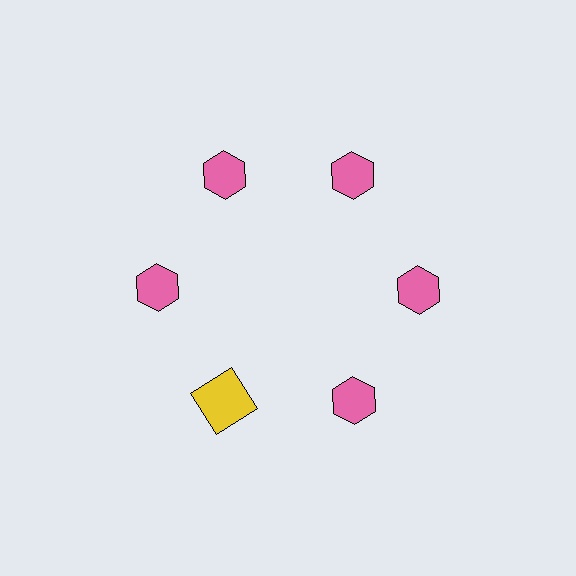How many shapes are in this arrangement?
There are 6 shapes arranged in a ring pattern.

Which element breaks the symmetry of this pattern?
The yellow square at roughly the 7 o'clock position breaks the symmetry. All other shapes are pink hexagons.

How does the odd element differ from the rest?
It differs in both color (yellow instead of pink) and shape (square instead of hexagon).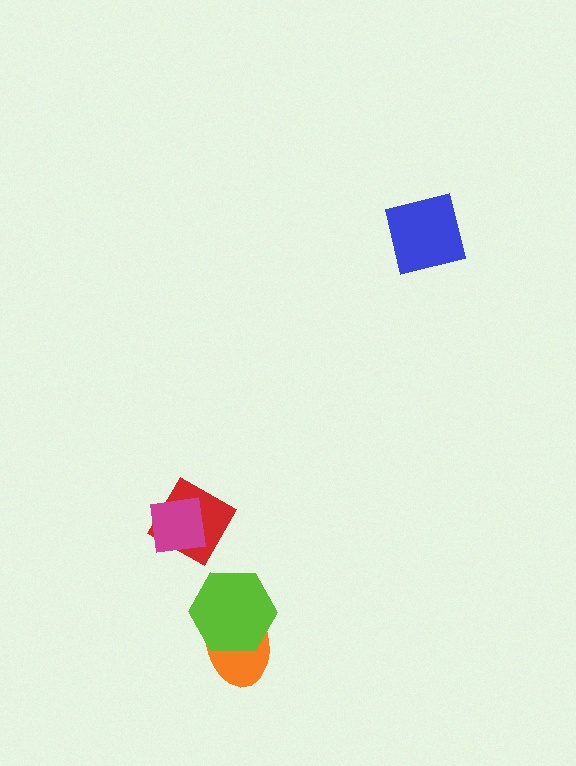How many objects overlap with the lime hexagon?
1 object overlaps with the lime hexagon.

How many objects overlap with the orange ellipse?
1 object overlaps with the orange ellipse.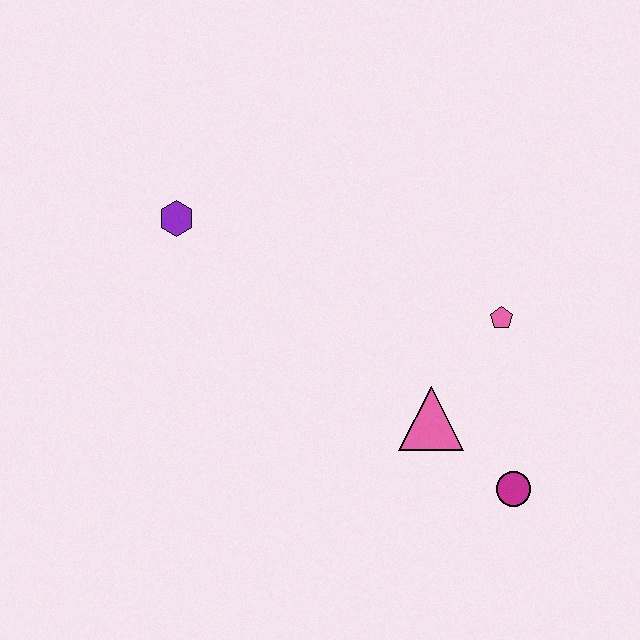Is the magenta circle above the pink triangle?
No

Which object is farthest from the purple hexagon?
The magenta circle is farthest from the purple hexagon.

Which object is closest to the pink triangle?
The magenta circle is closest to the pink triangle.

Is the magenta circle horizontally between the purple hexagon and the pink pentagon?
No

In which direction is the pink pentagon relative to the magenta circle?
The pink pentagon is above the magenta circle.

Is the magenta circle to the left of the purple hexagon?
No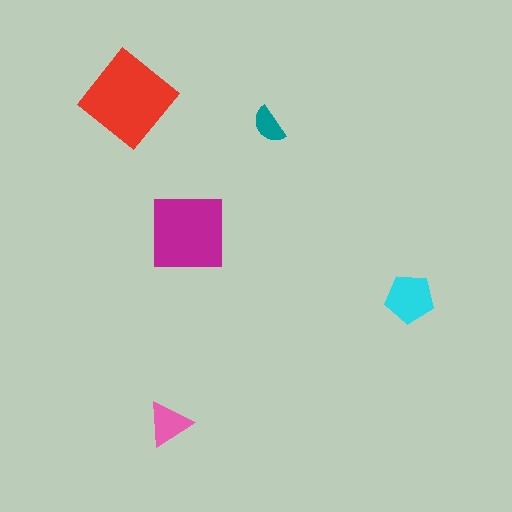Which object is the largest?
The red diamond.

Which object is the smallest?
The teal semicircle.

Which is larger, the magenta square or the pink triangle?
The magenta square.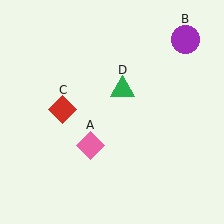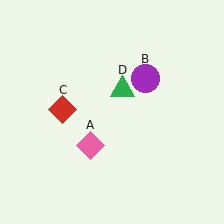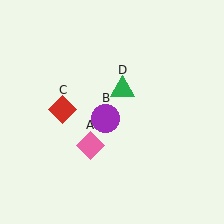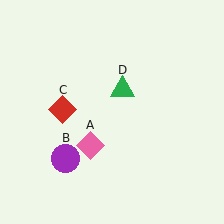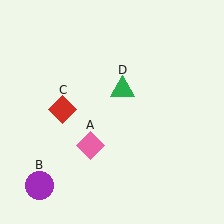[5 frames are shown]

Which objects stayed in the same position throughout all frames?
Pink diamond (object A) and red diamond (object C) and green triangle (object D) remained stationary.